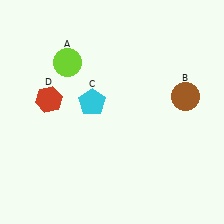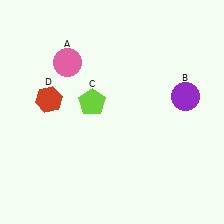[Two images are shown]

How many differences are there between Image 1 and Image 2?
There are 3 differences between the two images.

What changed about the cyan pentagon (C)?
In Image 1, C is cyan. In Image 2, it changed to lime.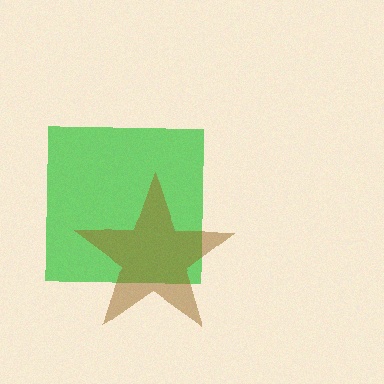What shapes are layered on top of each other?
The layered shapes are: a green square, a brown star.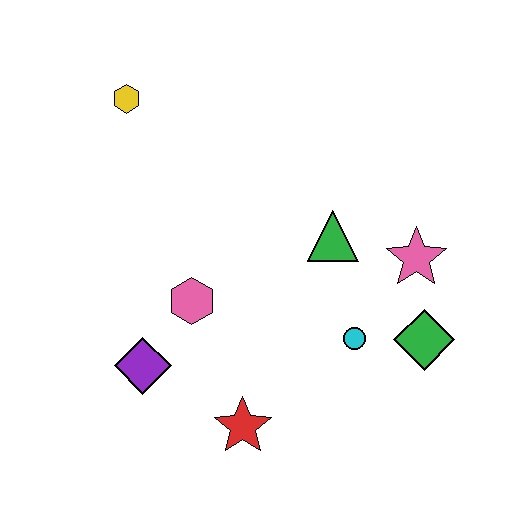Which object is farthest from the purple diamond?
The pink star is farthest from the purple diamond.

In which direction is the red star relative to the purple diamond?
The red star is to the right of the purple diamond.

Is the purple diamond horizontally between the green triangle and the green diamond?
No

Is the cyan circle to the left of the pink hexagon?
No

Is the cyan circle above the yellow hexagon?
No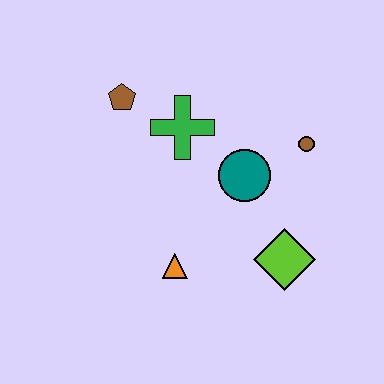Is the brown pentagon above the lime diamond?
Yes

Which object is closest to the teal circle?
The brown circle is closest to the teal circle.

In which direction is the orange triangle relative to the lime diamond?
The orange triangle is to the left of the lime diamond.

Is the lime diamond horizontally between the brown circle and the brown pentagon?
Yes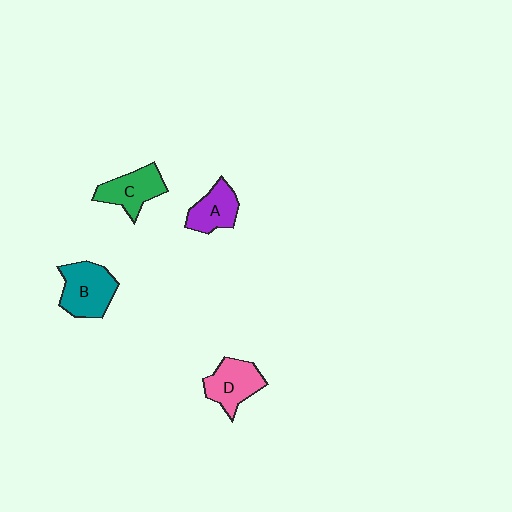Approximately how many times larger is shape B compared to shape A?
Approximately 1.4 times.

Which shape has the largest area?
Shape B (teal).